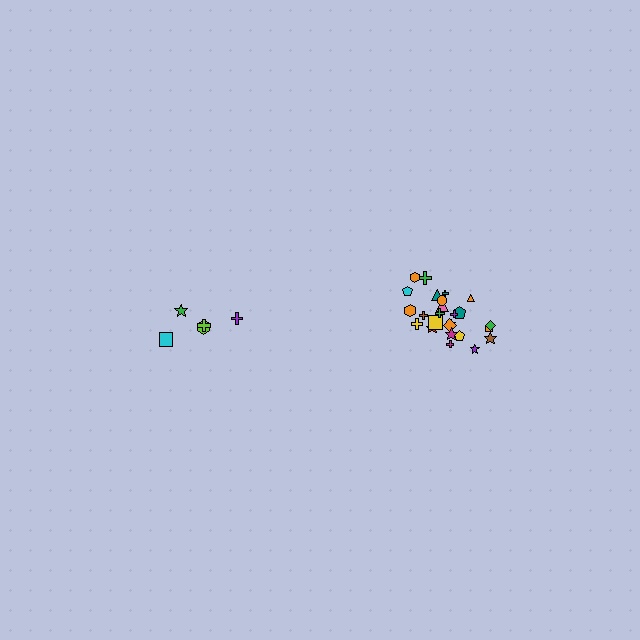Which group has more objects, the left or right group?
The right group.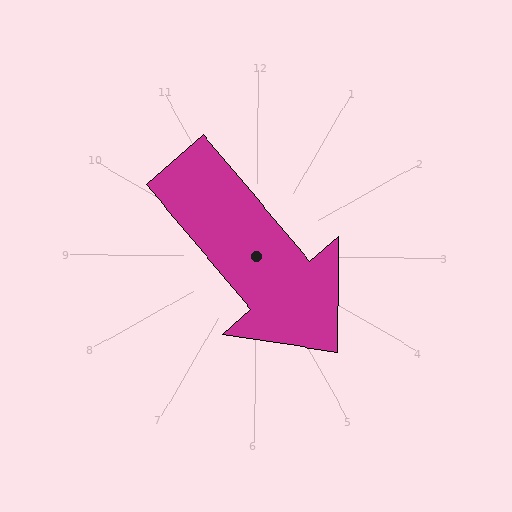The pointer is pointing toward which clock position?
Roughly 5 o'clock.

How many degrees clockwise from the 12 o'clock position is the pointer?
Approximately 139 degrees.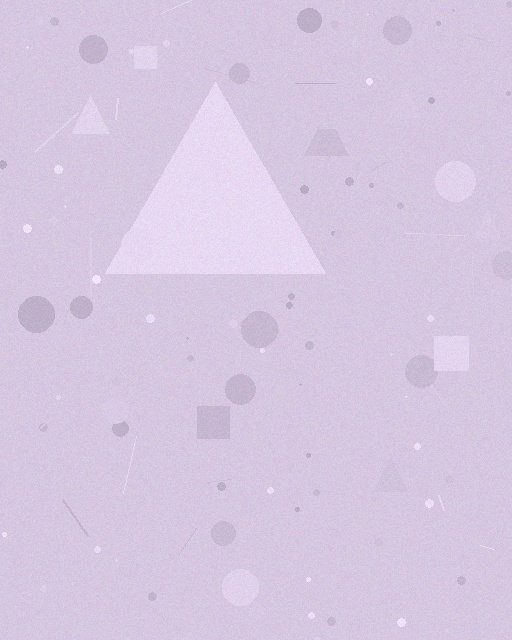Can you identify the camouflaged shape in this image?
The camouflaged shape is a triangle.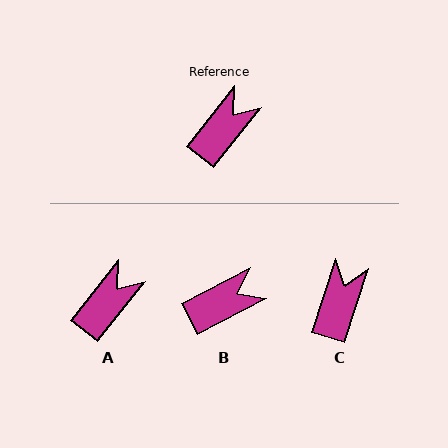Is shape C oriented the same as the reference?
No, it is off by about 21 degrees.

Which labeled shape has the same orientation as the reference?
A.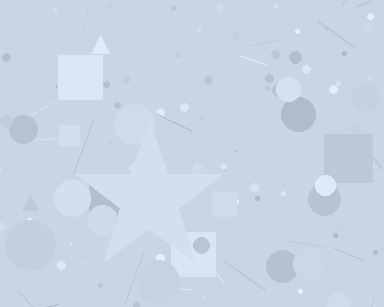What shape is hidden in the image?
A star is hidden in the image.